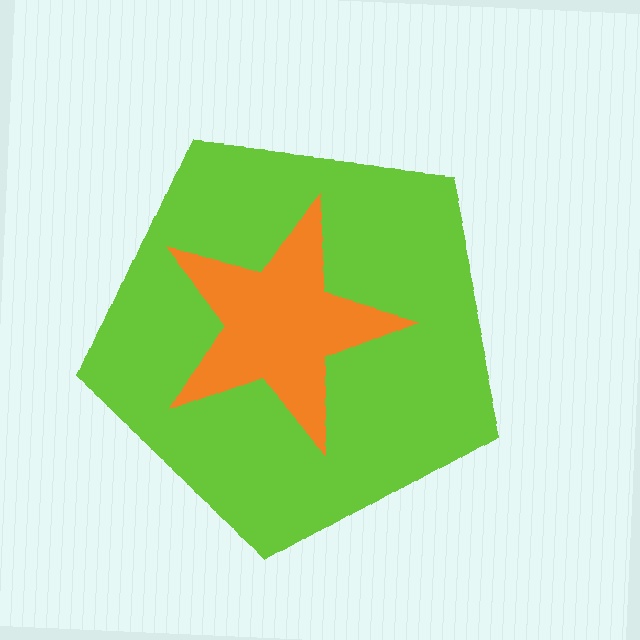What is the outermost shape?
The lime pentagon.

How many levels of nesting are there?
2.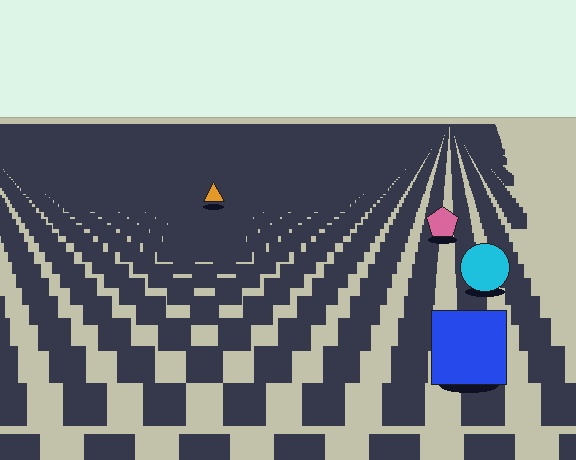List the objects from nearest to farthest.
From nearest to farthest: the blue square, the cyan circle, the pink pentagon, the orange triangle.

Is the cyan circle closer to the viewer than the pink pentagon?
Yes. The cyan circle is closer — you can tell from the texture gradient: the ground texture is coarser near it.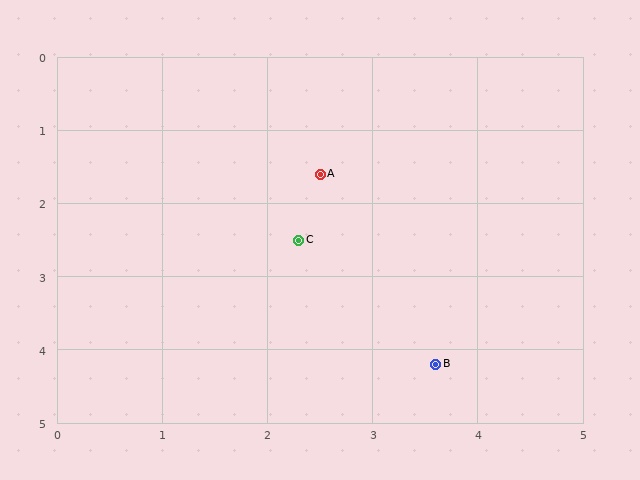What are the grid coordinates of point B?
Point B is at approximately (3.6, 4.2).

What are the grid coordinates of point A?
Point A is at approximately (2.5, 1.6).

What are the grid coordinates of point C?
Point C is at approximately (2.3, 2.5).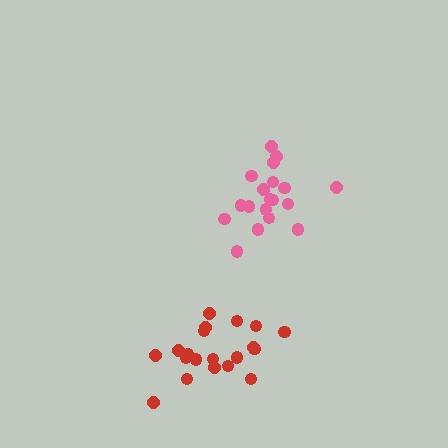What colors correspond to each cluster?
The clusters are colored: pink, red.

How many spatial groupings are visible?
There are 2 spatial groupings.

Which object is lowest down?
The red cluster is bottommost.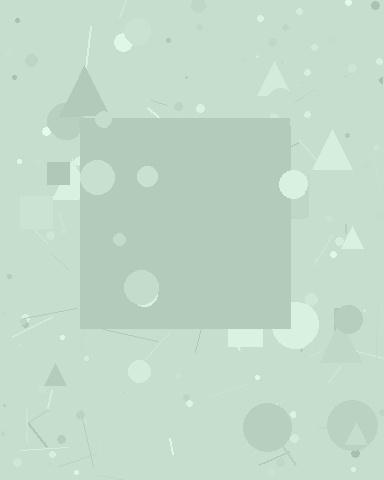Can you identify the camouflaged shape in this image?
The camouflaged shape is a square.